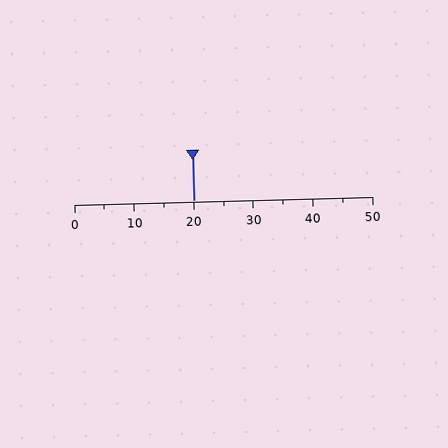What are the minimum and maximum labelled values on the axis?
The axis runs from 0 to 50.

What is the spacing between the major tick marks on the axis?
The major ticks are spaced 10 apart.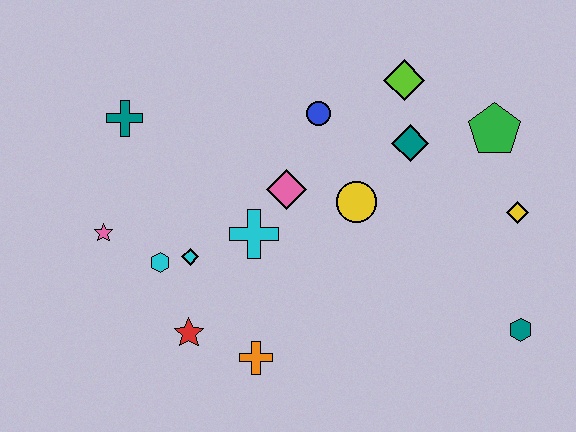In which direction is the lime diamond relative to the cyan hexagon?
The lime diamond is to the right of the cyan hexagon.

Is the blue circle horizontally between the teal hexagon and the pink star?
Yes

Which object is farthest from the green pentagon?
The pink star is farthest from the green pentagon.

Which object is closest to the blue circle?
The pink diamond is closest to the blue circle.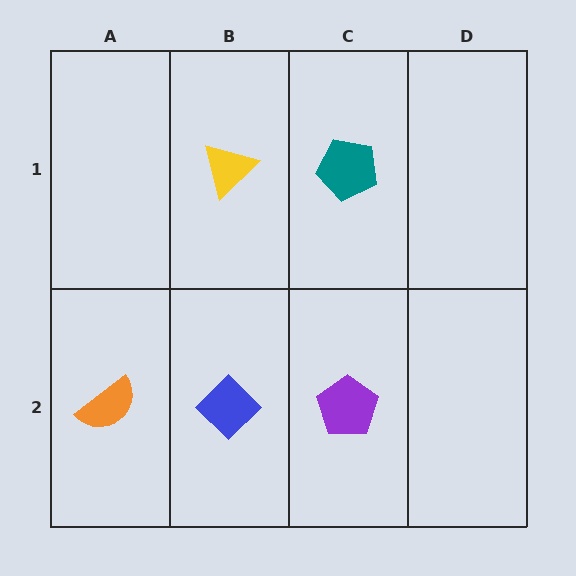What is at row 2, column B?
A blue diamond.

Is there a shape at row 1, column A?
No, that cell is empty.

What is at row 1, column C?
A teal pentagon.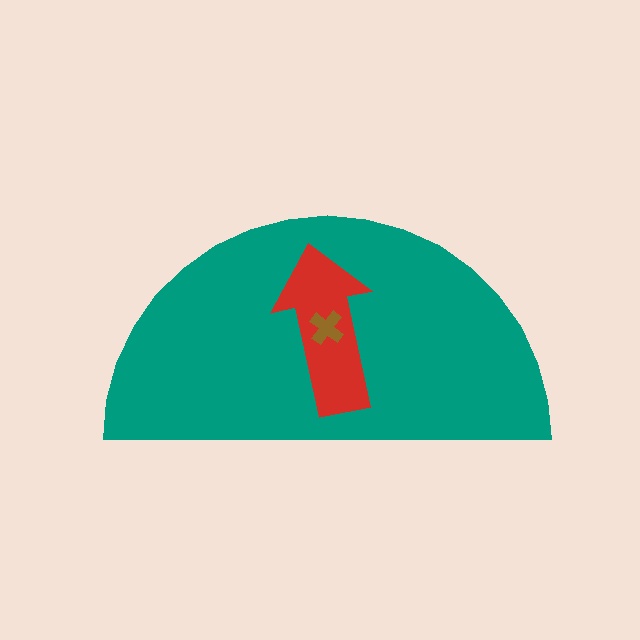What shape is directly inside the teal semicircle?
The red arrow.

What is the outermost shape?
The teal semicircle.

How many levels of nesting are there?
3.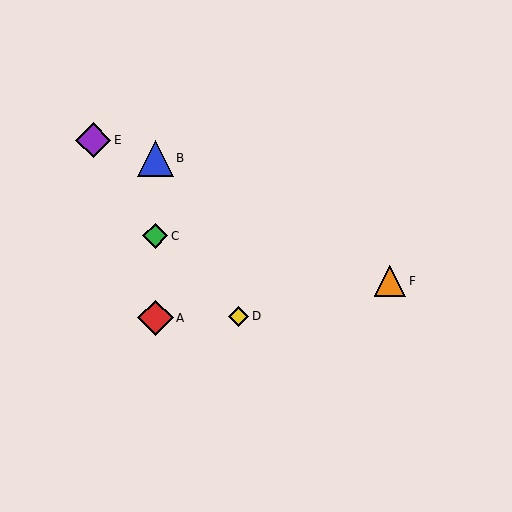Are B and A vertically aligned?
Yes, both are at x≈155.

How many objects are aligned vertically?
3 objects (A, B, C) are aligned vertically.